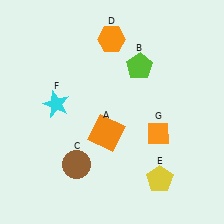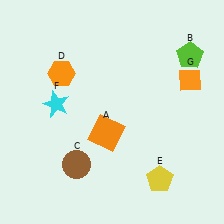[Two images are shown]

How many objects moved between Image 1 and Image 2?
3 objects moved between the two images.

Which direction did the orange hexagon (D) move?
The orange hexagon (D) moved left.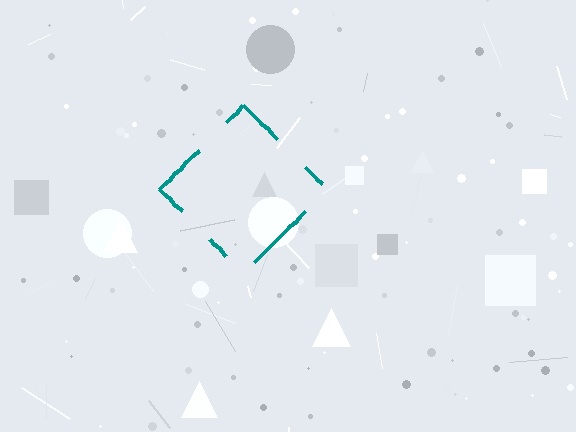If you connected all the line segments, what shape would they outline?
They would outline a diamond.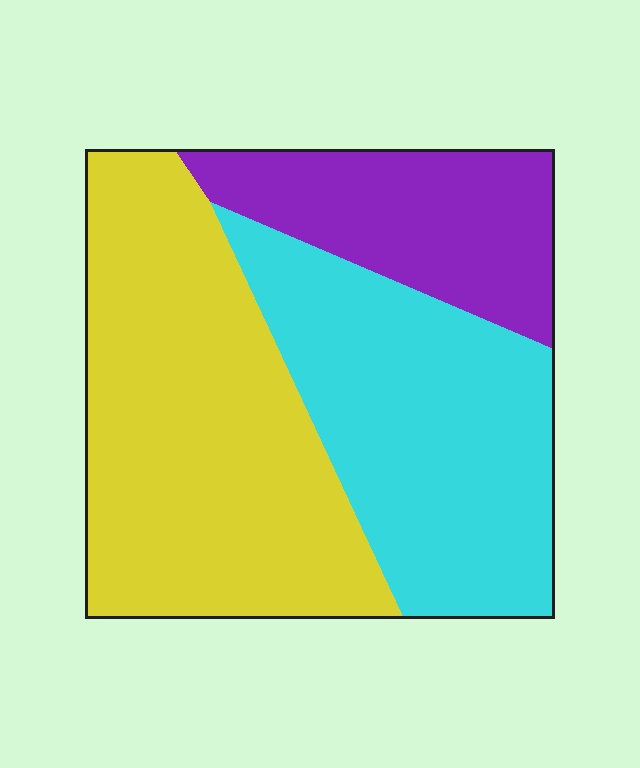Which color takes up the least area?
Purple, at roughly 20%.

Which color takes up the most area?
Yellow, at roughly 45%.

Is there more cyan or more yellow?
Yellow.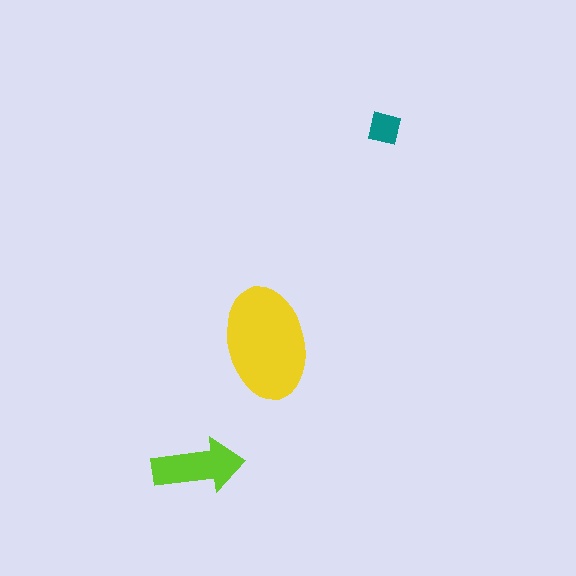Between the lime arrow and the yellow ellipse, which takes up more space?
The yellow ellipse.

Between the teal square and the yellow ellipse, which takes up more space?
The yellow ellipse.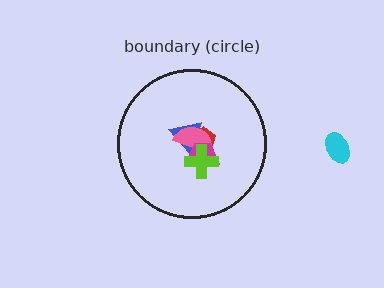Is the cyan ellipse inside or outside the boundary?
Outside.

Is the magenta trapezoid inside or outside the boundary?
Inside.